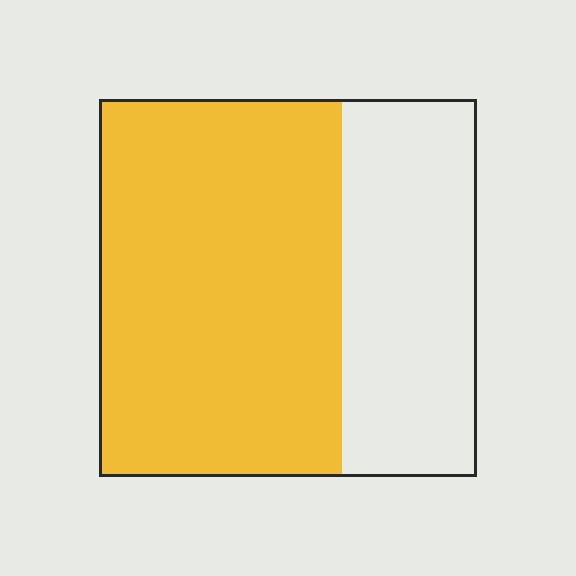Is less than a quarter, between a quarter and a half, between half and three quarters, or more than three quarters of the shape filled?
Between half and three quarters.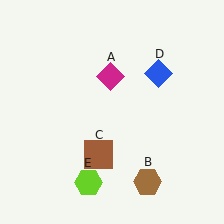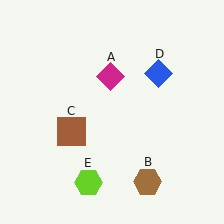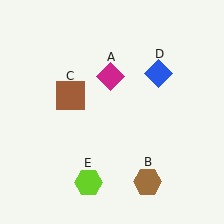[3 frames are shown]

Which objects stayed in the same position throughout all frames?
Magenta diamond (object A) and brown hexagon (object B) and blue diamond (object D) and lime hexagon (object E) remained stationary.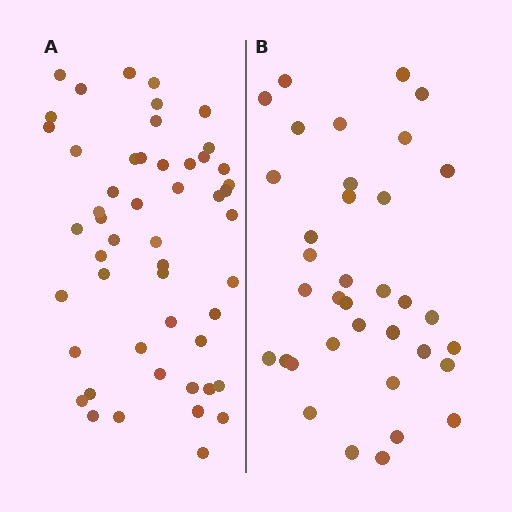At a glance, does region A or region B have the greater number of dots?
Region A (the left region) has more dots.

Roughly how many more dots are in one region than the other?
Region A has approximately 15 more dots than region B.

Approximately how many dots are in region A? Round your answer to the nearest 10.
About 50 dots. (The exact count is 51, which rounds to 50.)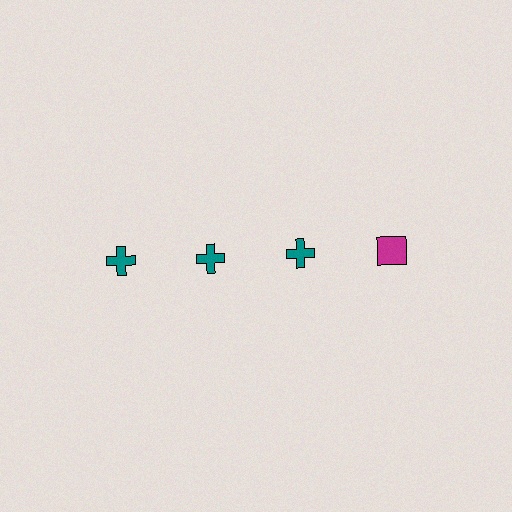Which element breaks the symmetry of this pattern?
The magenta square in the top row, second from right column breaks the symmetry. All other shapes are teal crosses.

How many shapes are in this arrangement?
There are 4 shapes arranged in a grid pattern.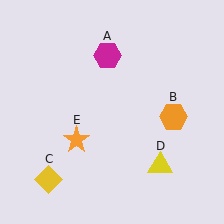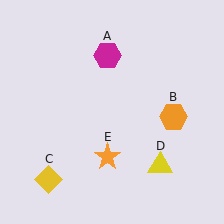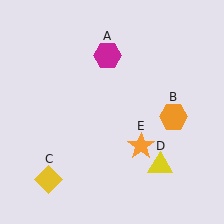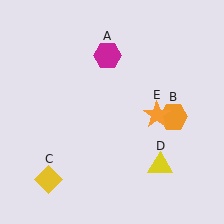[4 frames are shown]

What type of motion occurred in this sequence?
The orange star (object E) rotated counterclockwise around the center of the scene.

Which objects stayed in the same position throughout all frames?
Magenta hexagon (object A) and orange hexagon (object B) and yellow diamond (object C) and yellow triangle (object D) remained stationary.